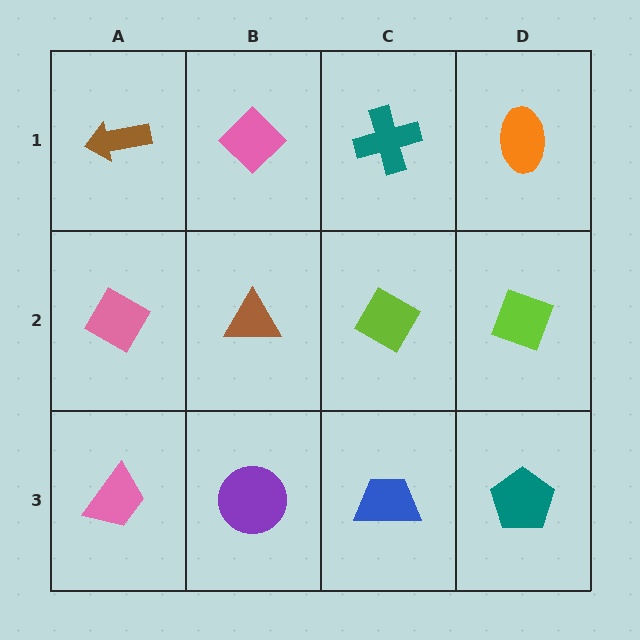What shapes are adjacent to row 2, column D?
An orange ellipse (row 1, column D), a teal pentagon (row 3, column D), a lime diamond (row 2, column C).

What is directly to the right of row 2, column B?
A lime diamond.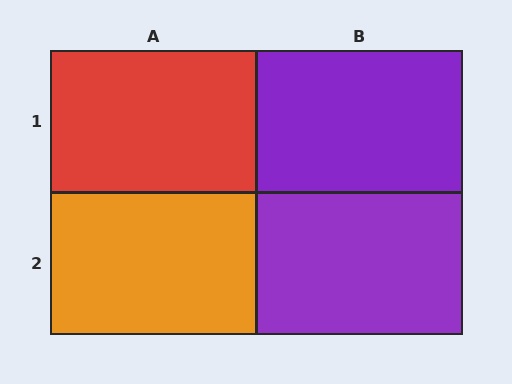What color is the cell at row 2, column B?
Purple.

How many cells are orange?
1 cell is orange.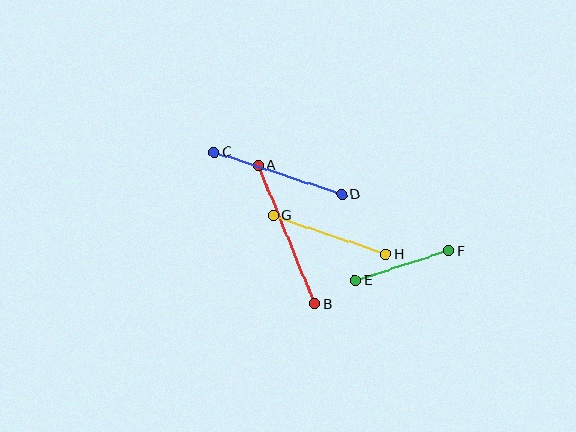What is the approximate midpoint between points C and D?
The midpoint is at approximately (278, 173) pixels.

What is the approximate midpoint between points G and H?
The midpoint is at approximately (329, 235) pixels.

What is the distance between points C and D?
The distance is approximately 134 pixels.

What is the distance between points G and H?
The distance is approximately 119 pixels.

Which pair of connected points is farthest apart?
Points A and B are farthest apart.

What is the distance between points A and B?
The distance is approximately 150 pixels.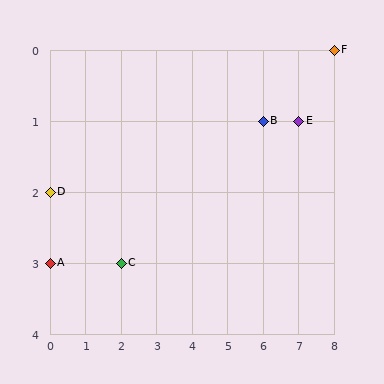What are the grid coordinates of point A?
Point A is at grid coordinates (0, 3).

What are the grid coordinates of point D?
Point D is at grid coordinates (0, 2).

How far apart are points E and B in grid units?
Points E and B are 1 column apart.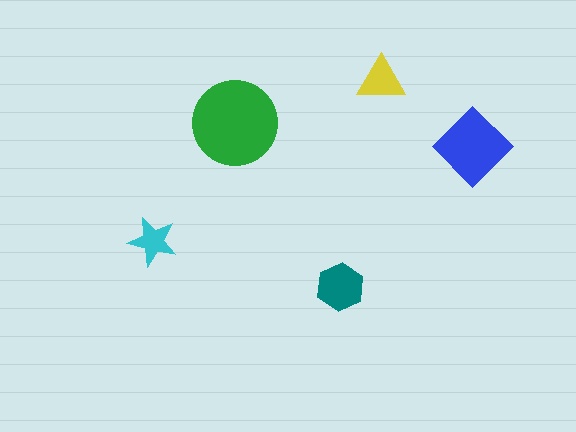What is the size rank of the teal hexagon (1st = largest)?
3rd.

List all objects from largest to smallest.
The green circle, the blue diamond, the teal hexagon, the yellow triangle, the cyan star.